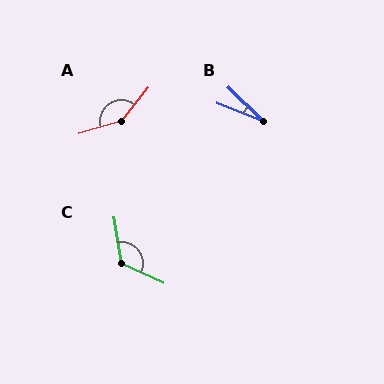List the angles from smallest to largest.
B (23°), C (124°), A (145°).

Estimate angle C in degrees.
Approximately 124 degrees.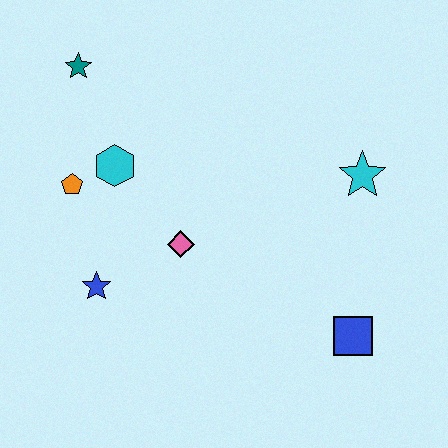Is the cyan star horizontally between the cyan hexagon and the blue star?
No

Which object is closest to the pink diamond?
The blue star is closest to the pink diamond.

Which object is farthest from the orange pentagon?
The blue square is farthest from the orange pentagon.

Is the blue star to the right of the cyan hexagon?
No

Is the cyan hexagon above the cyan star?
Yes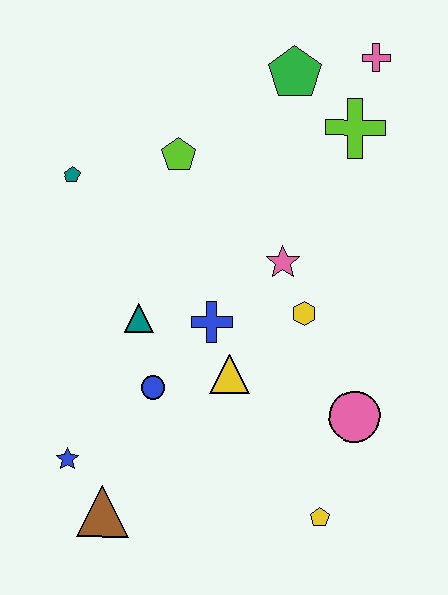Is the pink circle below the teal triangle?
Yes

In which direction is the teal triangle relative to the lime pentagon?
The teal triangle is below the lime pentagon.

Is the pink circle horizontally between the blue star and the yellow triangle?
No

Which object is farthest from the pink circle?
The teal pentagon is farthest from the pink circle.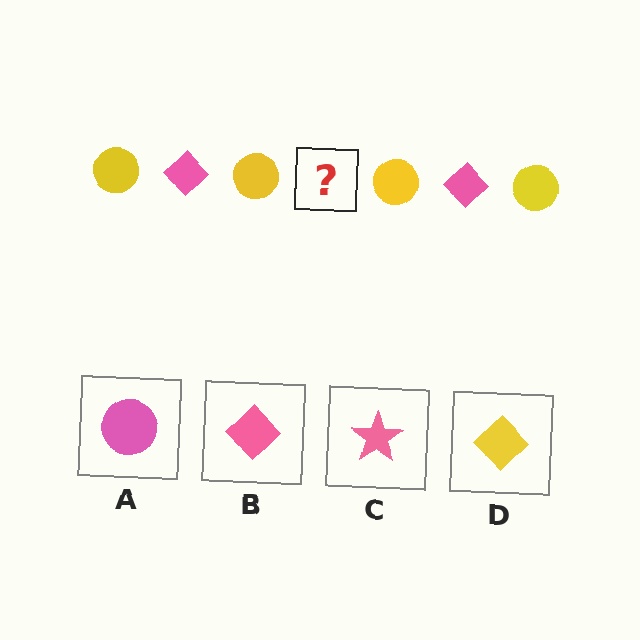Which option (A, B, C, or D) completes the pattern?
B.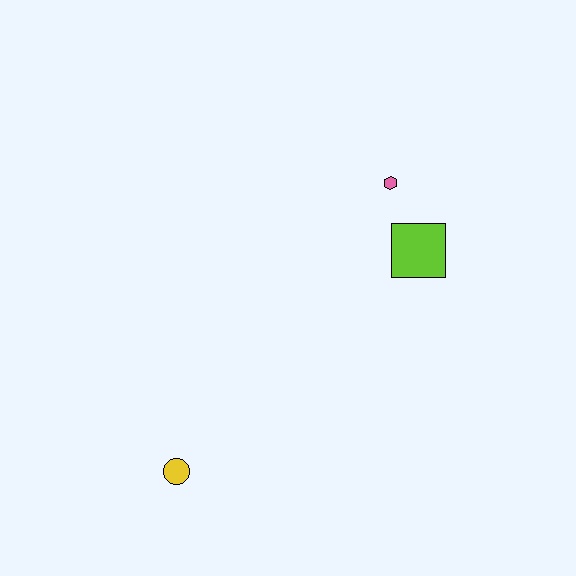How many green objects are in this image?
There are no green objects.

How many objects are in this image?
There are 3 objects.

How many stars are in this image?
There are no stars.